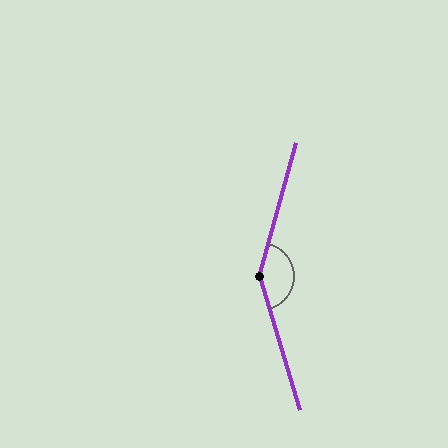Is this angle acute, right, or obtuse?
It is obtuse.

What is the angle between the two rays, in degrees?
Approximately 148 degrees.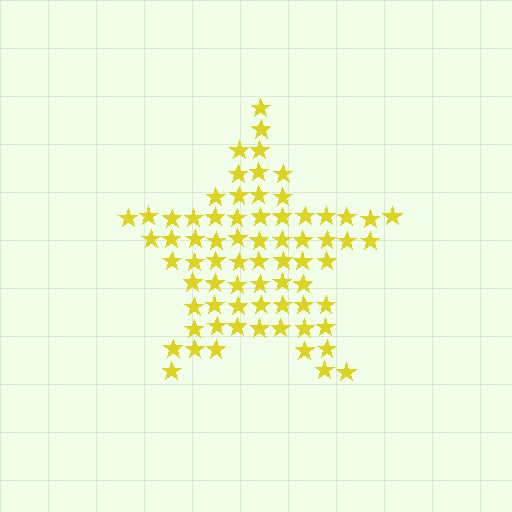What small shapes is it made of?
It is made of small stars.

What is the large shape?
The large shape is a star.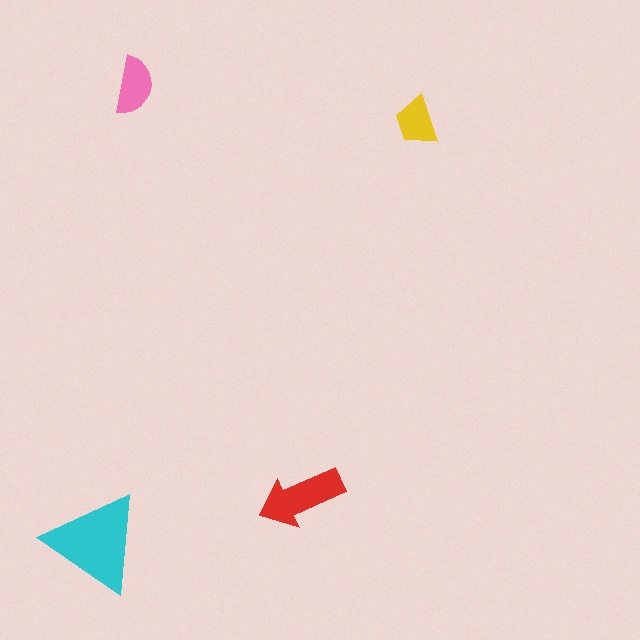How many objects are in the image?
There are 4 objects in the image.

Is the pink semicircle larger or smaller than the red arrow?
Smaller.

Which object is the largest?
The cyan triangle.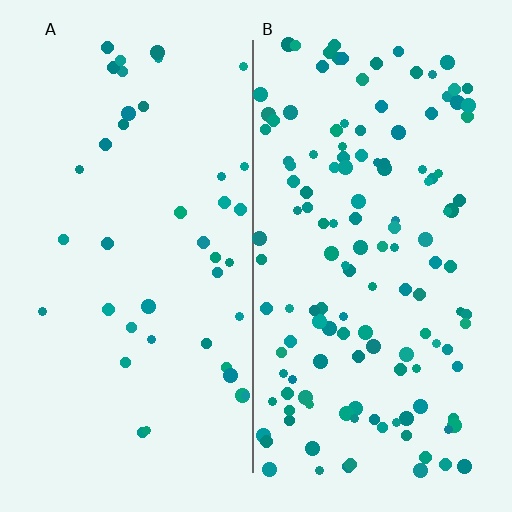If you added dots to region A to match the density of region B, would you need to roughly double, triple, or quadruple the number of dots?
Approximately triple.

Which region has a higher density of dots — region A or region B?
B (the right).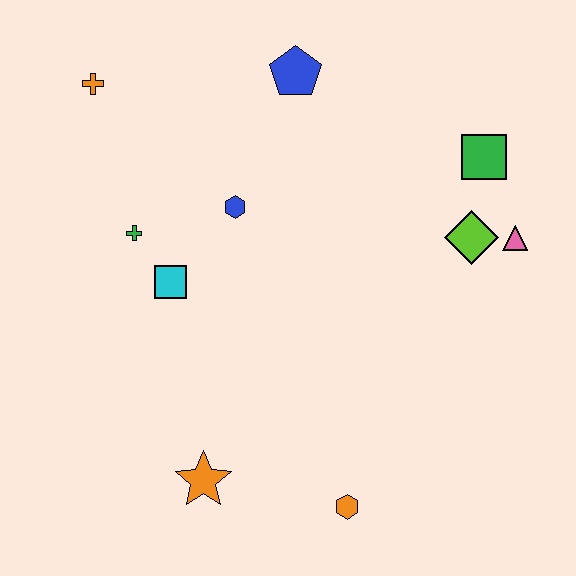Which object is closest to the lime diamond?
The pink triangle is closest to the lime diamond.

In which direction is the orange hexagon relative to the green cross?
The orange hexagon is below the green cross.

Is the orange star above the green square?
No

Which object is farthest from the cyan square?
The pink triangle is farthest from the cyan square.